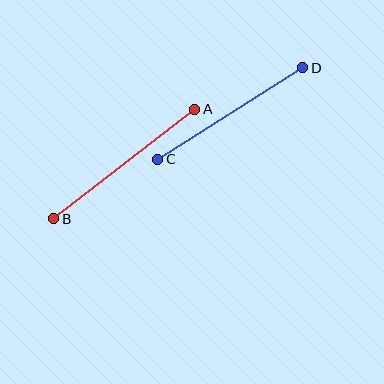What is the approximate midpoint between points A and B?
The midpoint is at approximately (124, 164) pixels.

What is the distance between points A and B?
The distance is approximately 179 pixels.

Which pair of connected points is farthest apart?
Points A and B are farthest apart.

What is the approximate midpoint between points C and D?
The midpoint is at approximately (230, 114) pixels.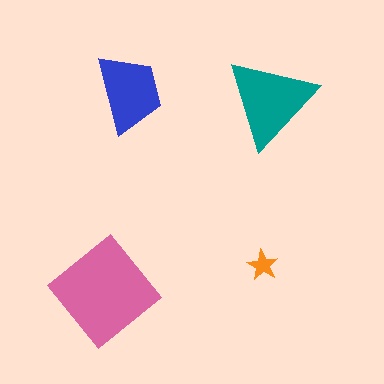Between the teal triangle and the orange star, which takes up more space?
The teal triangle.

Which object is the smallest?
The orange star.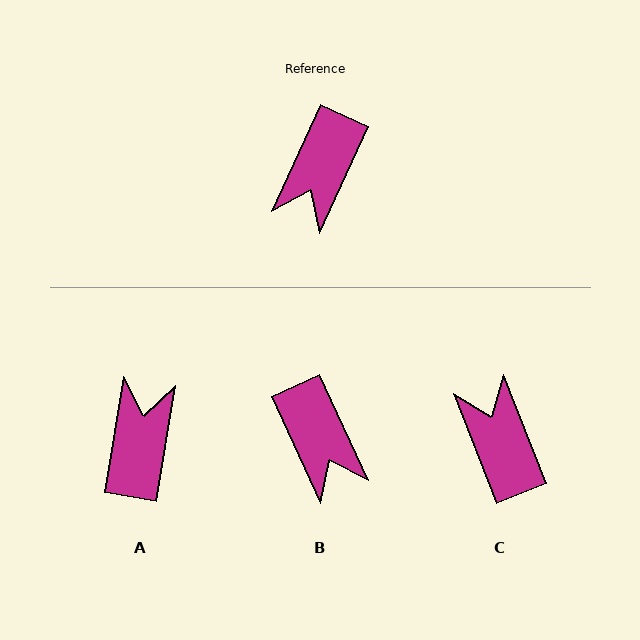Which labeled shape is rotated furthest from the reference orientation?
A, about 164 degrees away.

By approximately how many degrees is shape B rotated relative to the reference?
Approximately 50 degrees counter-clockwise.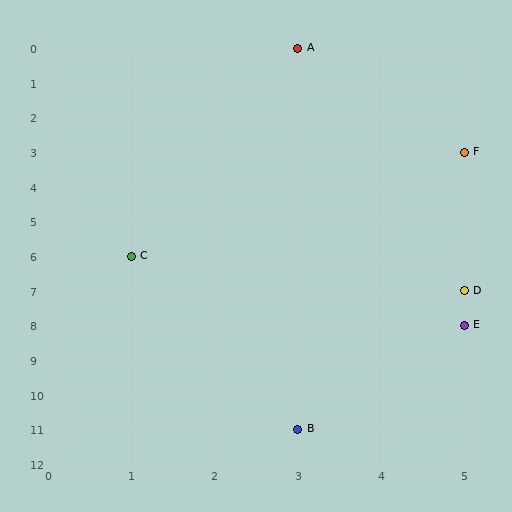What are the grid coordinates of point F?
Point F is at grid coordinates (5, 3).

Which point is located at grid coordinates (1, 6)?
Point C is at (1, 6).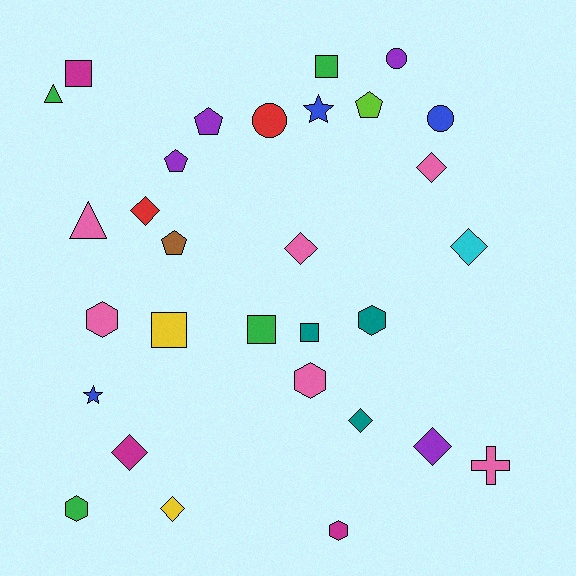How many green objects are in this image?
There are 4 green objects.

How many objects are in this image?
There are 30 objects.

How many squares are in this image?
There are 5 squares.